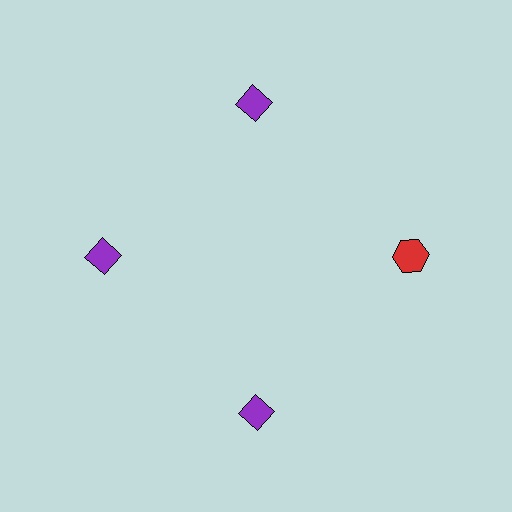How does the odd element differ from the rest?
It differs in both color (red instead of purple) and shape (hexagon instead of diamond).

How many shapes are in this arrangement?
There are 4 shapes arranged in a ring pattern.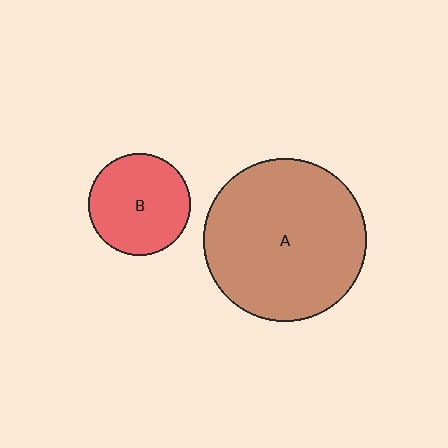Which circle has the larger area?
Circle A (brown).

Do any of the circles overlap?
No, none of the circles overlap.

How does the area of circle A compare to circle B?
Approximately 2.6 times.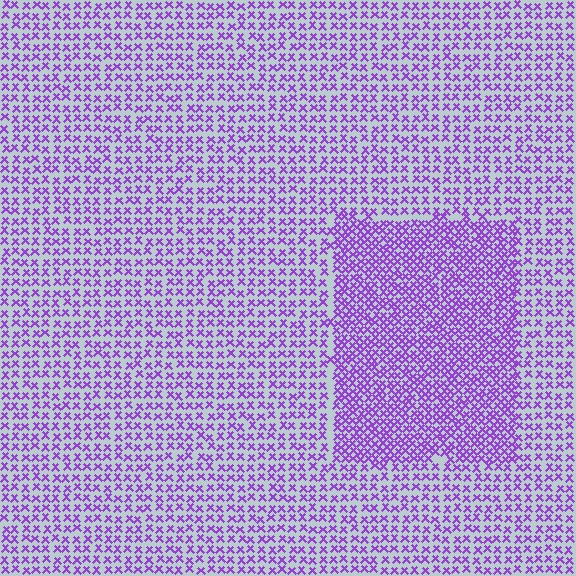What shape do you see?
I see a rectangle.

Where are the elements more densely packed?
The elements are more densely packed inside the rectangle boundary.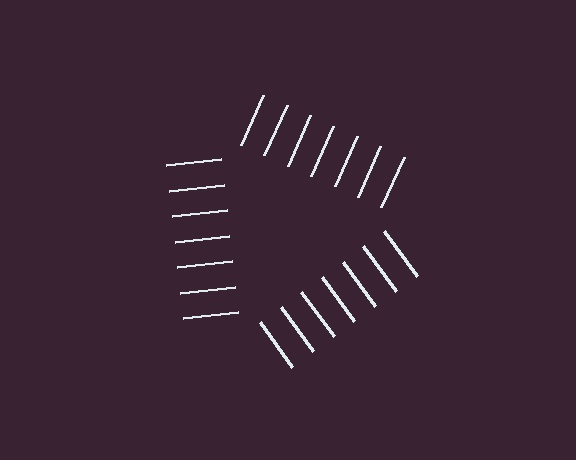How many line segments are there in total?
21 — 7 along each of the 3 edges.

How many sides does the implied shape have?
3 sides — the line-ends trace a triangle.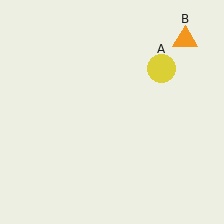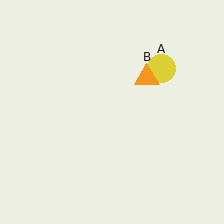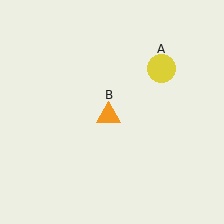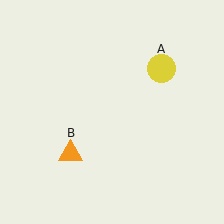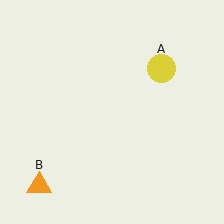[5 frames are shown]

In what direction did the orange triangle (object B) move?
The orange triangle (object B) moved down and to the left.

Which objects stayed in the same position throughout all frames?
Yellow circle (object A) remained stationary.